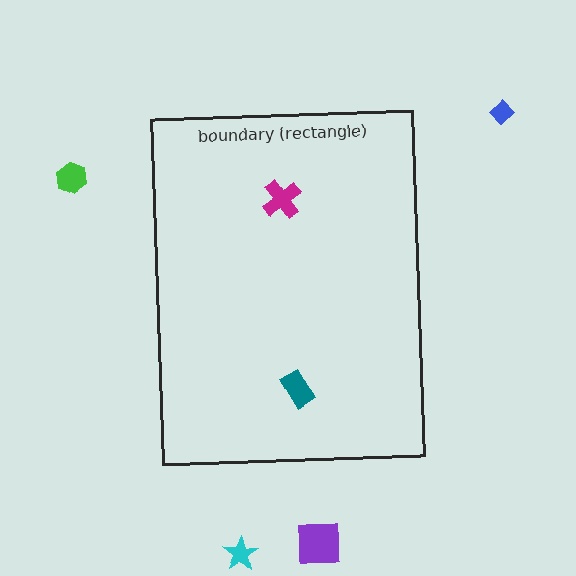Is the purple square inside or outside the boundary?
Outside.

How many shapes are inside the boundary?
2 inside, 4 outside.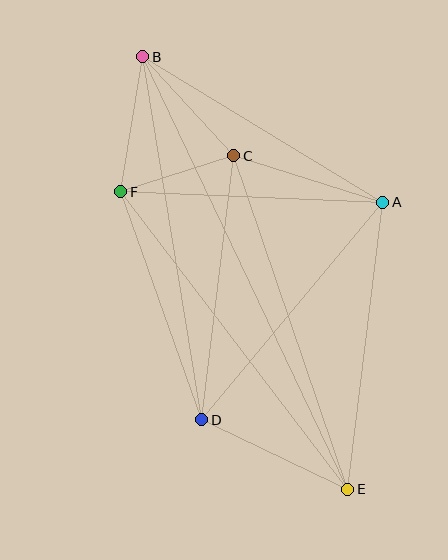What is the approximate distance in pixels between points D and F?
The distance between D and F is approximately 242 pixels.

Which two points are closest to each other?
Points C and F are closest to each other.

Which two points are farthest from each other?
Points B and E are farthest from each other.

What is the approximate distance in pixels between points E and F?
The distance between E and F is approximately 374 pixels.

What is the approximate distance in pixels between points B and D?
The distance between B and D is approximately 367 pixels.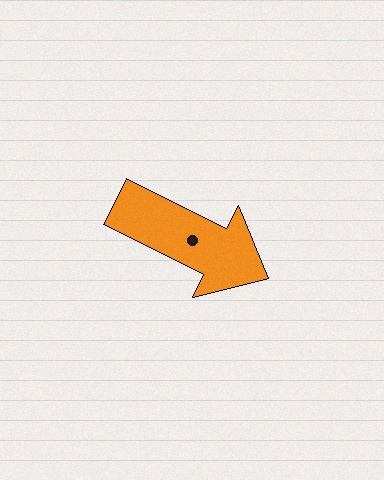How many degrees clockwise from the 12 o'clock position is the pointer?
Approximately 117 degrees.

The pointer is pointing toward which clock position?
Roughly 4 o'clock.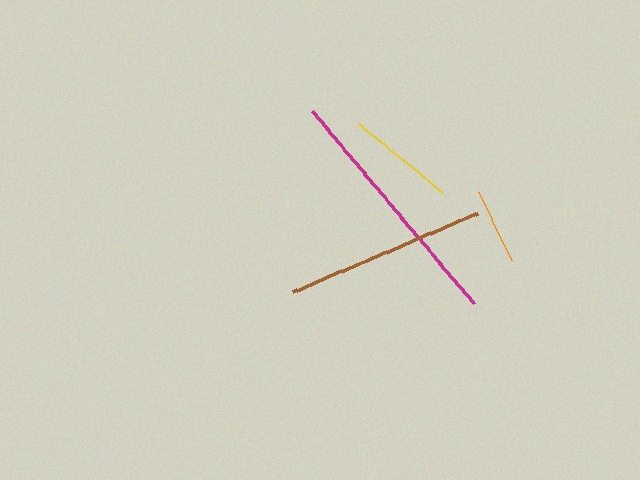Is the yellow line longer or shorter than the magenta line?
The magenta line is longer than the yellow line.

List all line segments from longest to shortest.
From longest to shortest: magenta, brown, yellow, orange.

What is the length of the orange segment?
The orange segment is approximately 76 pixels long.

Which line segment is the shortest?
The orange line is the shortest at approximately 76 pixels.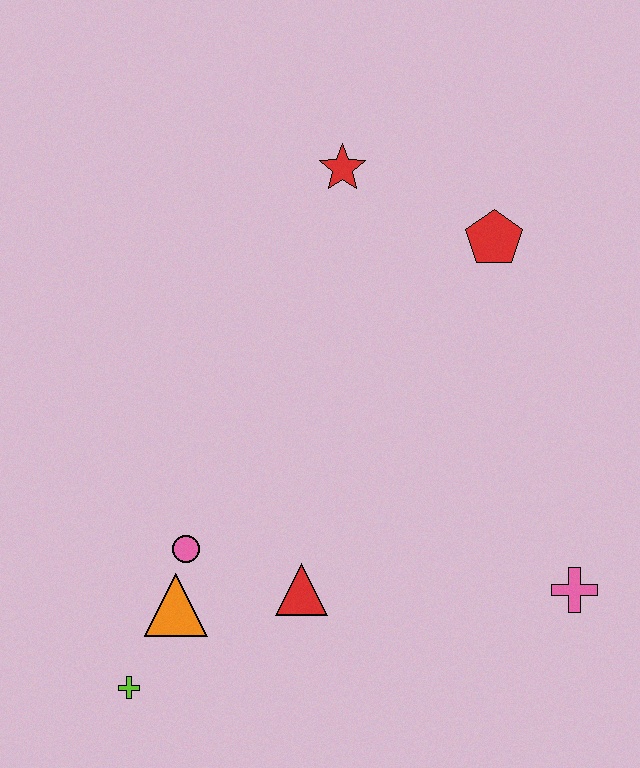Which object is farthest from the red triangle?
The red star is farthest from the red triangle.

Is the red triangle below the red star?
Yes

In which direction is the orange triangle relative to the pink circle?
The orange triangle is below the pink circle.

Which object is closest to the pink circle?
The orange triangle is closest to the pink circle.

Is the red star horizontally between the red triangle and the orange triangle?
No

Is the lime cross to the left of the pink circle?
Yes